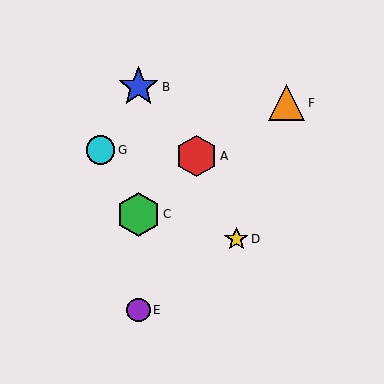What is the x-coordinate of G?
Object G is at x≈101.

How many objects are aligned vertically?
3 objects (B, C, E) are aligned vertically.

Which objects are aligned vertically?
Objects B, C, E are aligned vertically.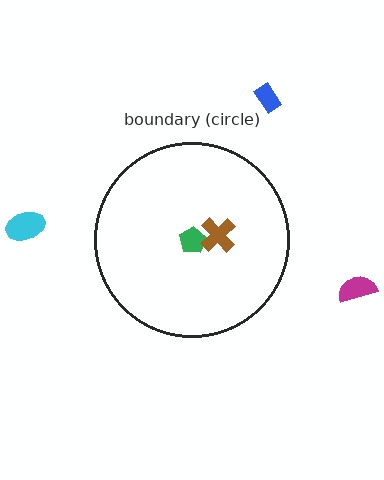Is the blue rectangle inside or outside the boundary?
Outside.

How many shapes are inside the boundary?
2 inside, 3 outside.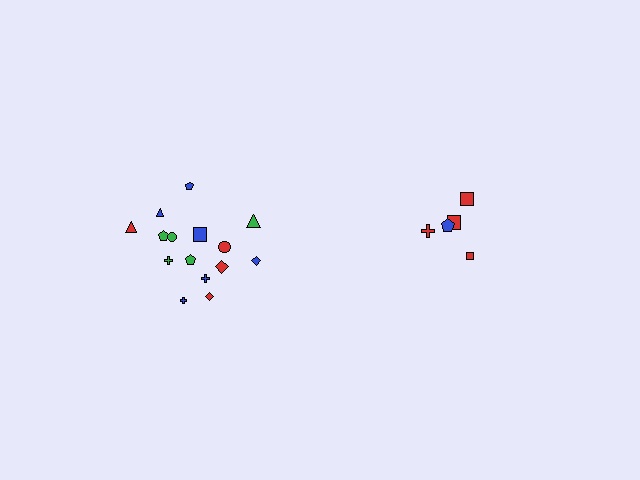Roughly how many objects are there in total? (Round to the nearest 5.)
Roughly 20 objects in total.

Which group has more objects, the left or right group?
The left group.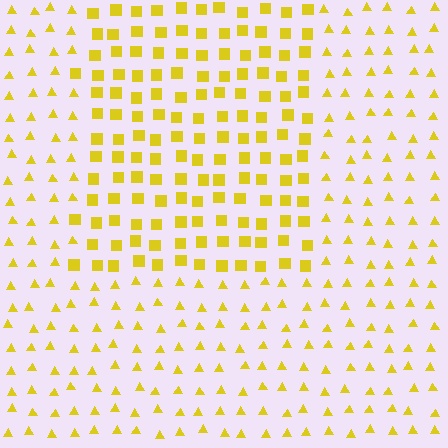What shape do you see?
I see a rectangle.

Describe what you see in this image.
The image is filled with small yellow elements arranged in a uniform grid. A rectangle-shaped region contains squares, while the surrounding area contains triangles. The boundary is defined purely by the change in element shape.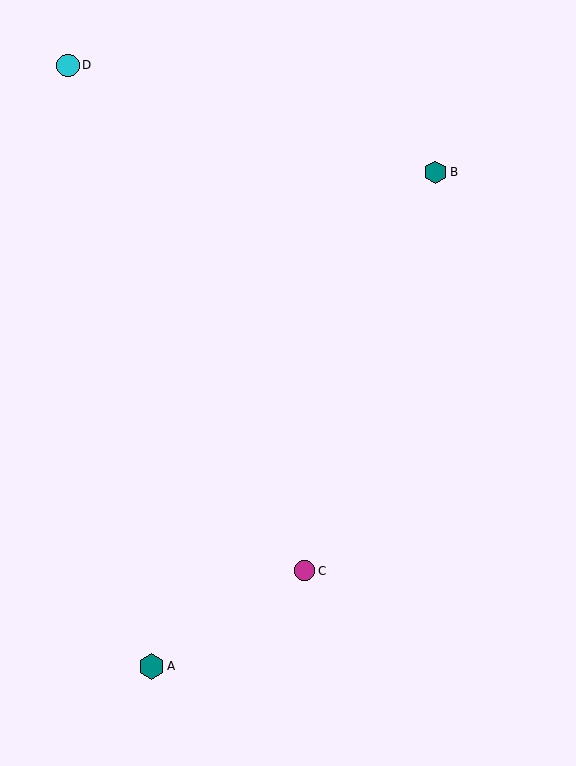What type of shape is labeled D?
Shape D is a cyan circle.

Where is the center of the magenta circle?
The center of the magenta circle is at (305, 571).